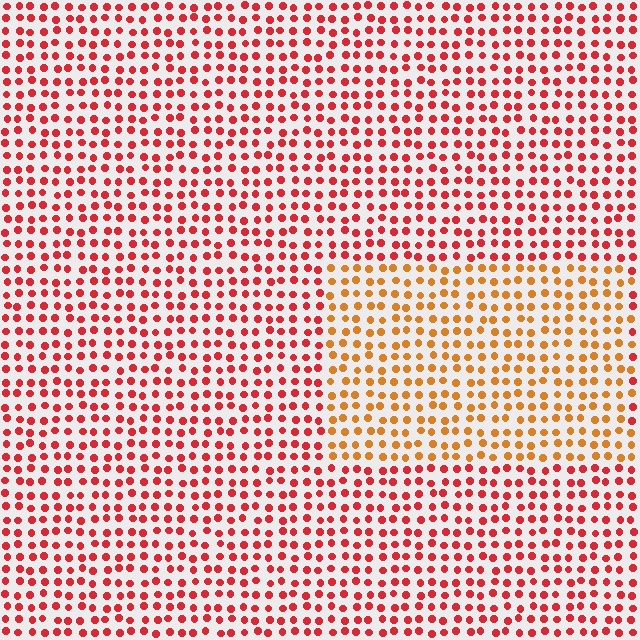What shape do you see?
I see a rectangle.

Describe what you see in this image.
The image is filled with small red elements in a uniform arrangement. A rectangle-shaped region is visible where the elements are tinted to a slightly different hue, forming a subtle color boundary.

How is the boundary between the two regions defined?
The boundary is defined purely by a slight shift in hue (about 35 degrees). Spacing, size, and orientation are identical on both sides.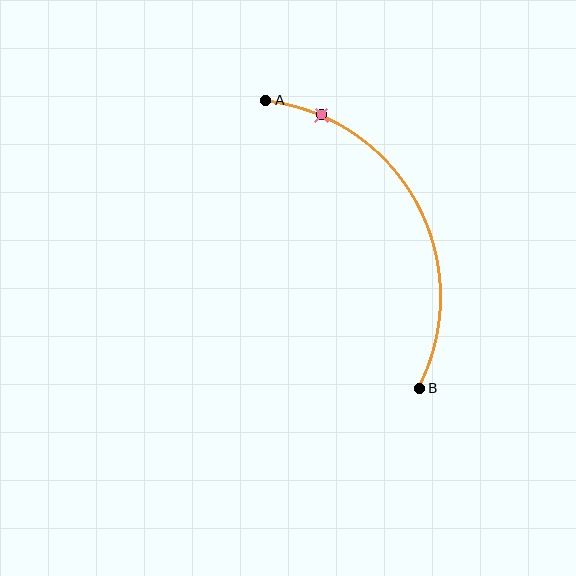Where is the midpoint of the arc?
The arc midpoint is the point on the curve farthest from the straight line joining A and B. It sits to the right of that line.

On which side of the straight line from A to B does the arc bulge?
The arc bulges to the right of the straight line connecting A and B.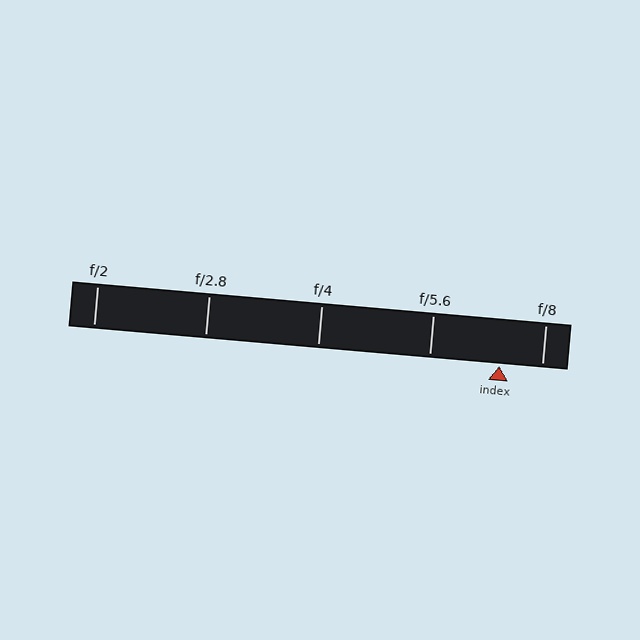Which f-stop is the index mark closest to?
The index mark is closest to f/8.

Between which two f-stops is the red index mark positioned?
The index mark is between f/5.6 and f/8.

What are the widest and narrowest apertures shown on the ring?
The widest aperture shown is f/2 and the narrowest is f/8.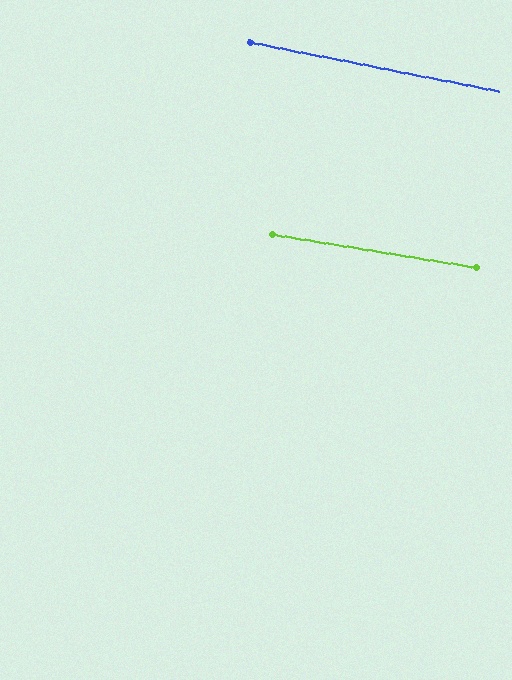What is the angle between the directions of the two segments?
Approximately 2 degrees.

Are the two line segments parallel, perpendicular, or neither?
Parallel — their directions differ by only 2.0°.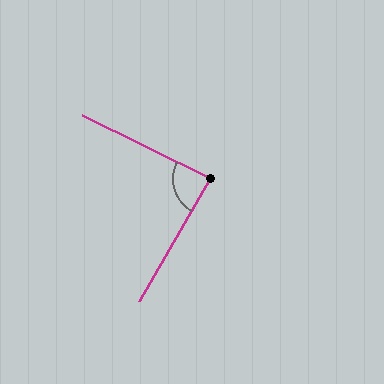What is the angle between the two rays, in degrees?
Approximately 86 degrees.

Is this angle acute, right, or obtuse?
It is approximately a right angle.